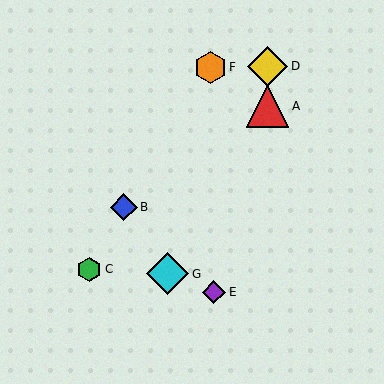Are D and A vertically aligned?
Yes, both are at x≈267.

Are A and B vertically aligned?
No, A is at x≈267 and B is at x≈124.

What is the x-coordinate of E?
Object E is at x≈214.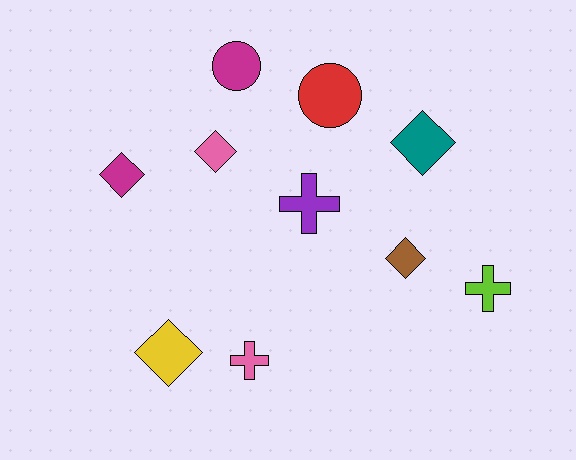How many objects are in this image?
There are 10 objects.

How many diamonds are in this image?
There are 5 diamonds.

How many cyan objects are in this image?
There are no cyan objects.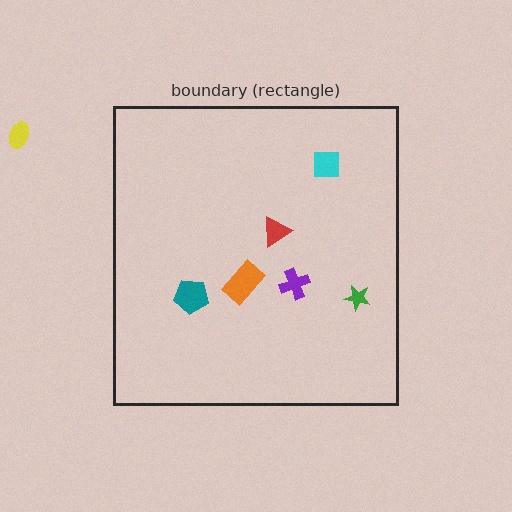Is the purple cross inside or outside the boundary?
Inside.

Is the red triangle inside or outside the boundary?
Inside.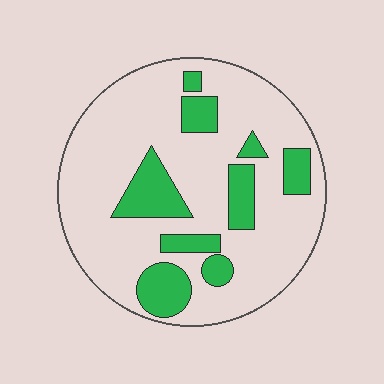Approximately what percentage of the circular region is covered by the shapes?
Approximately 25%.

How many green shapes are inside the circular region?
9.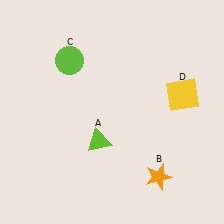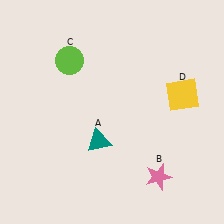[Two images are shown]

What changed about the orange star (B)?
In Image 1, B is orange. In Image 2, it changed to pink.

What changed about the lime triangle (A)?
In Image 1, A is lime. In Image 2, it changed to teal.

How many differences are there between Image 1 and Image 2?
There are 2 differences between the two images.